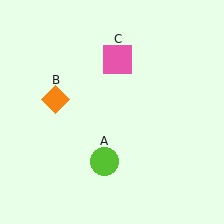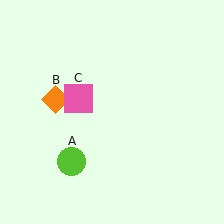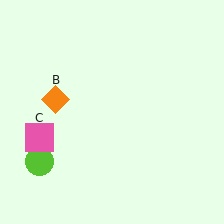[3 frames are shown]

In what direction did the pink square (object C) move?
The pink square (object C) moved down and to the left.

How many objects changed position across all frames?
2 objects changed position: lime circle (object A), pink square (object C).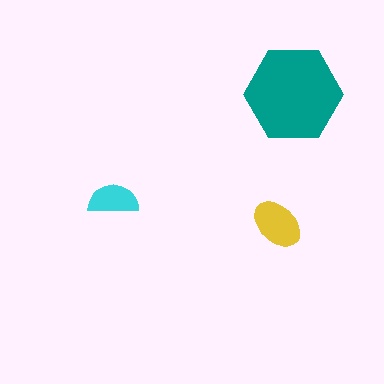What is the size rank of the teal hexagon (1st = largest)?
1st.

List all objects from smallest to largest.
The cyan semicircle, the yellow ellipse, the teal hexagon.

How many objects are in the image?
There are 3 objects in the image.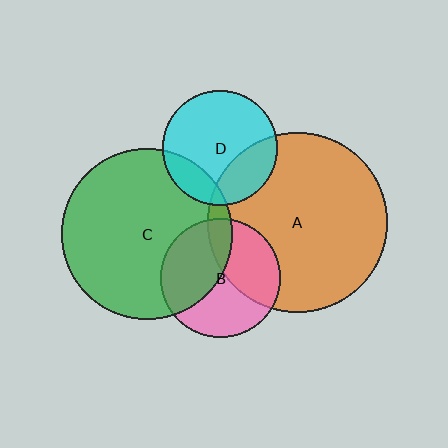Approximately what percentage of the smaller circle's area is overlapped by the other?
Approximately 40%.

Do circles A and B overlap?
Yes.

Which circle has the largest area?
Circle A (orange).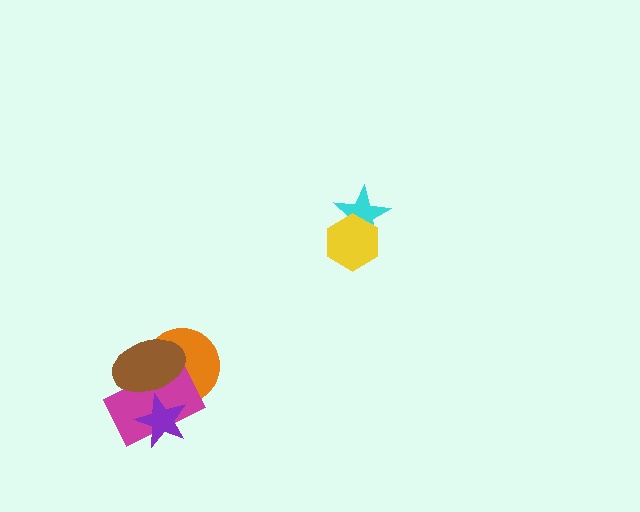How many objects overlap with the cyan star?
1 object overlaps with the cyan star.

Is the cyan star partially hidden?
Yes, it is partially covered by another shape.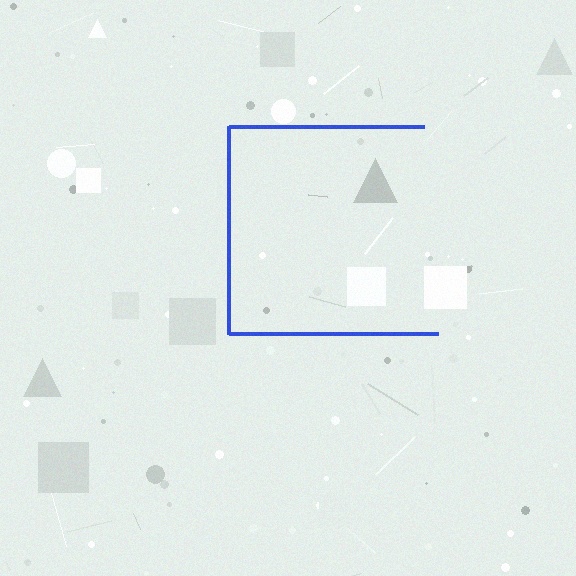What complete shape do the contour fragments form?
The contour fragments form a square.